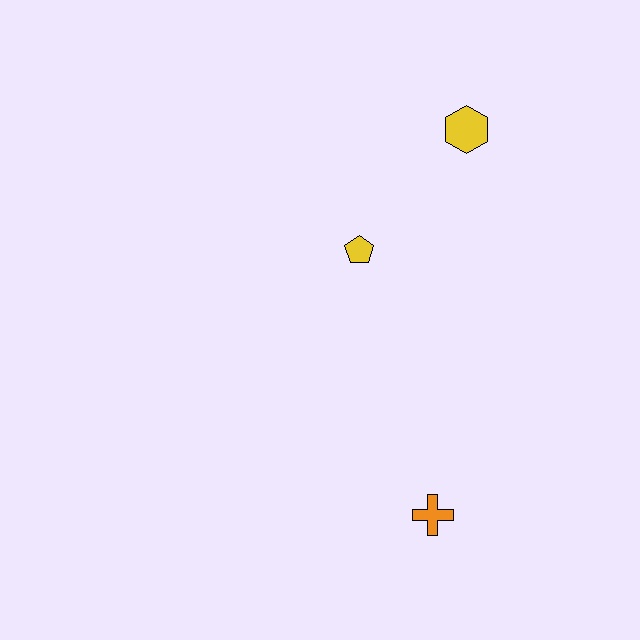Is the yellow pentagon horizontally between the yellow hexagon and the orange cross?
No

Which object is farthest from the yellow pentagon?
The orange cross is farthest from the yellow pentagon.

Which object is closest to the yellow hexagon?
The yellow pentagon is closest to the yellow hexagon.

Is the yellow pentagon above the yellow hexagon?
No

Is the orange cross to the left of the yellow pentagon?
No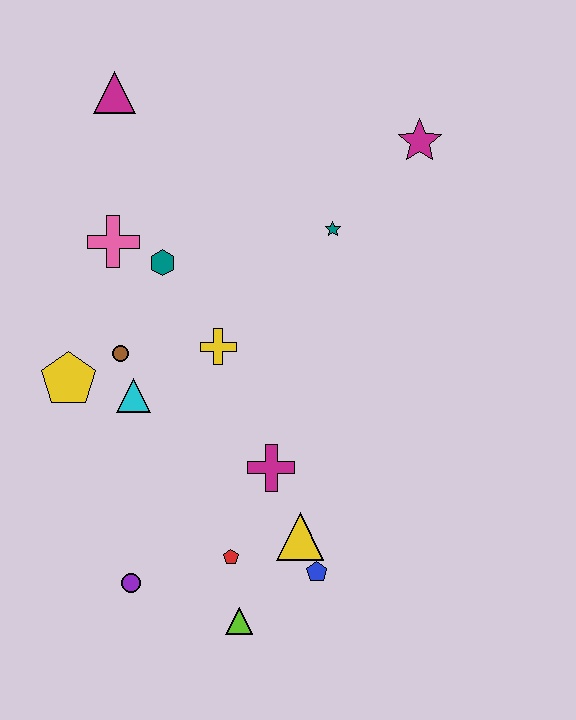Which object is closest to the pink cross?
The teal hexagon is closest to the pink cross.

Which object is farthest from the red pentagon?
The magenta triangle is farthest from the red pentagon.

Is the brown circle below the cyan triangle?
No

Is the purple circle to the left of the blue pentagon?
Yes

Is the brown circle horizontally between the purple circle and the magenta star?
No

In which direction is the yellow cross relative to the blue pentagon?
The yellow cross is above the blue pentagon.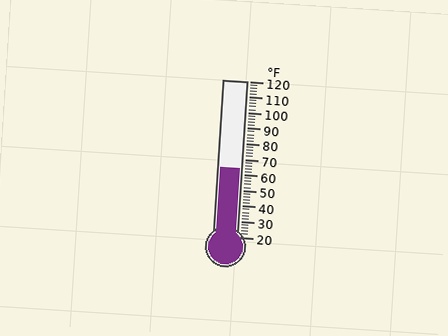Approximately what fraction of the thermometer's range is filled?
The thermometer is filled to approximately 45% of its range.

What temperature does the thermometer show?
The thermometer shows approximately 64°F.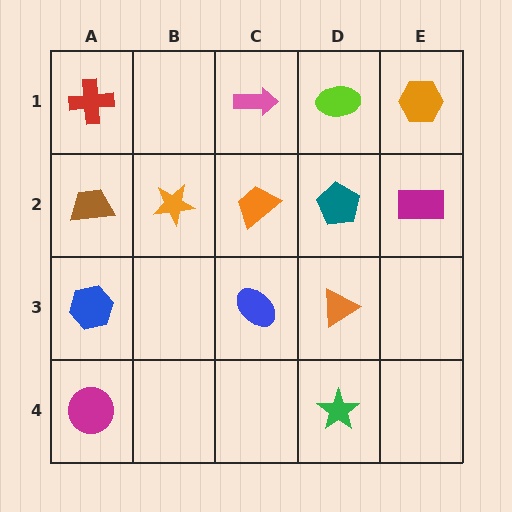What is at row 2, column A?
A brown trapezoid.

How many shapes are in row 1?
4 shapes.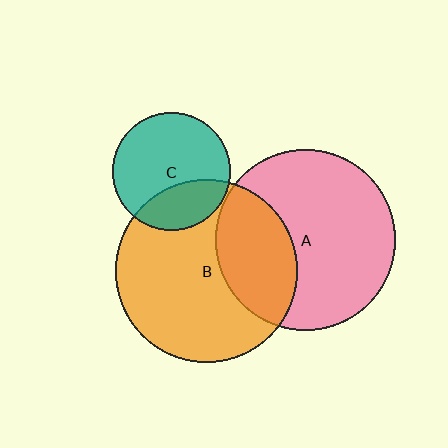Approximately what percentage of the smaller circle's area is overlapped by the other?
Approximately 30%.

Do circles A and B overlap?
Yes.